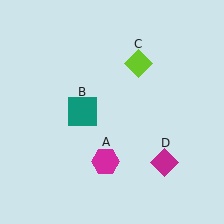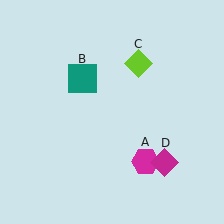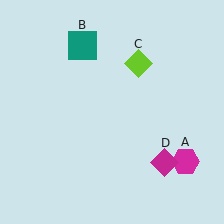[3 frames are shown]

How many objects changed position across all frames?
2 objects changed position: magenta hexagon (object A), teal square (object B).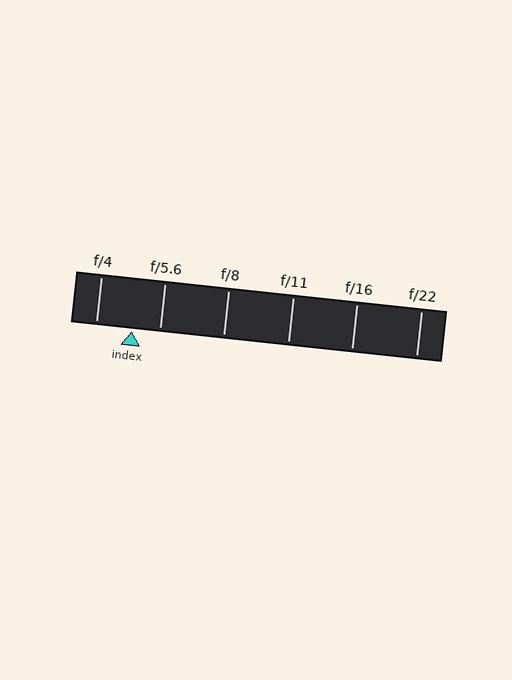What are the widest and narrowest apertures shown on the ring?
The widest aperture shown is f/4 and the narrowest is f/22.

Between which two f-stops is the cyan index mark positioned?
The index mark is between f/4 and f/5.6.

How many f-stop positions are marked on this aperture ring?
There are 6 f-stop positions marked.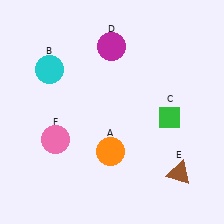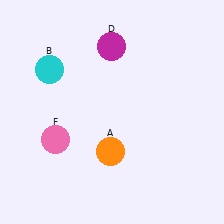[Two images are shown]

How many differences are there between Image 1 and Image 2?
There are 2 differences between the two images.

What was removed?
The green diamond (C), the brown triangle (E) were removed in Image 2.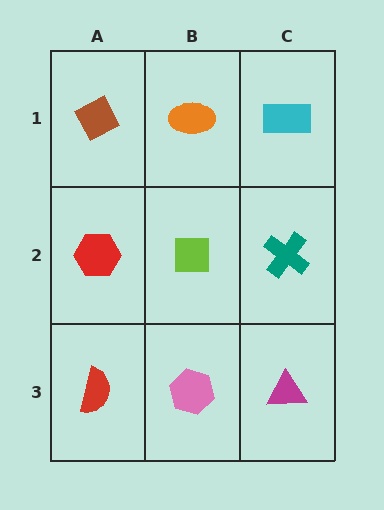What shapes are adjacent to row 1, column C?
A teal cross (row 2, column C), an orange ellipse (row 1, column B).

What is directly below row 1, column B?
A lime square.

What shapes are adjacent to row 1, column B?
A lime square (row 2, column B), a brown diamond (row 1, column A), a cyan rectangle (row 1, column C).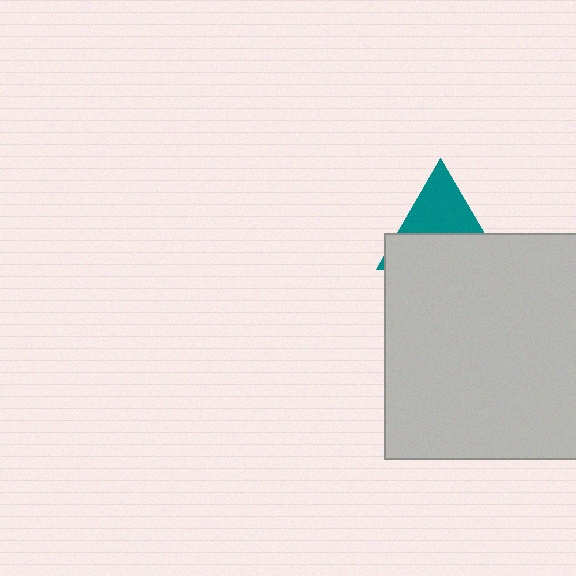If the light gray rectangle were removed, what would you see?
You would see the complete teal triangle.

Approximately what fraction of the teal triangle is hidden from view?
Roughly 53% of the teal triangle is hidden behind the light gray rectangle.